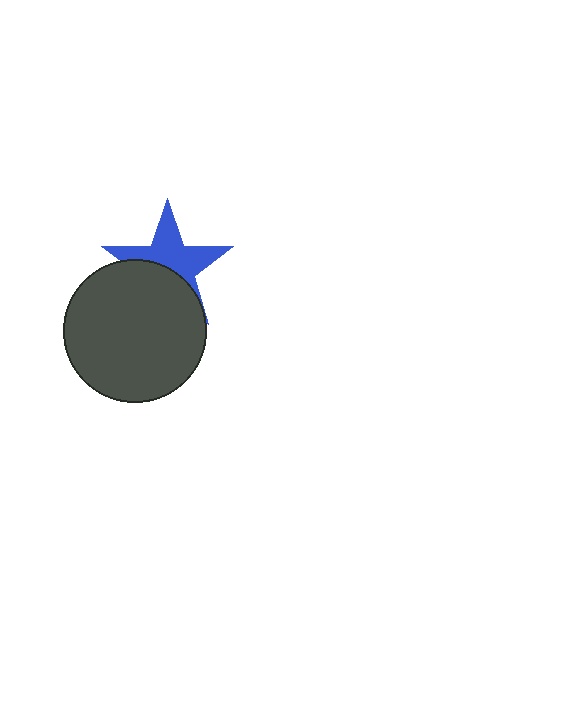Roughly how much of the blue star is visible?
About half of it is visible (roughly 56%).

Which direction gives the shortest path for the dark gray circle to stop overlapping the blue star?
Moving down gives the shortest separation.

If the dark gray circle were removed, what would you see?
You would see the complete blue star.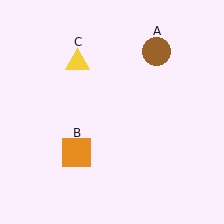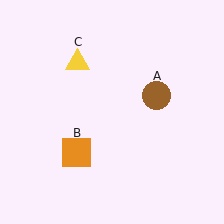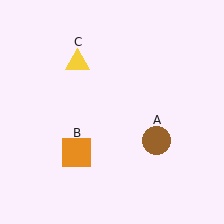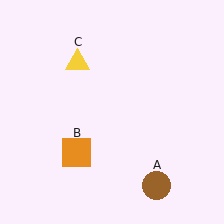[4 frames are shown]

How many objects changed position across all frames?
1 object changed position: brown circle (object A).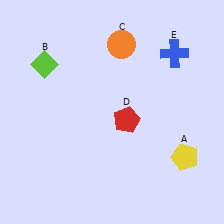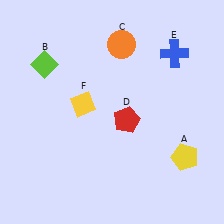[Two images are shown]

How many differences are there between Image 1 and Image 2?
There is 1 difference between the two images.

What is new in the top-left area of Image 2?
A yellow diamond (F) was added in the top-left area of Image 2.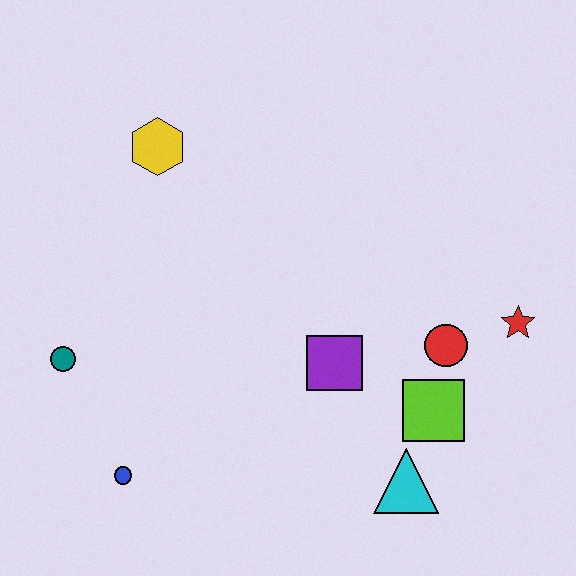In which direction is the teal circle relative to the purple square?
The teal circle is to the left of the purple square.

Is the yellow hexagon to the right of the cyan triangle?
No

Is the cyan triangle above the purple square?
No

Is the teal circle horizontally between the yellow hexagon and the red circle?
No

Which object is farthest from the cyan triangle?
The yellow hexagon is farthest from the cyan triangle.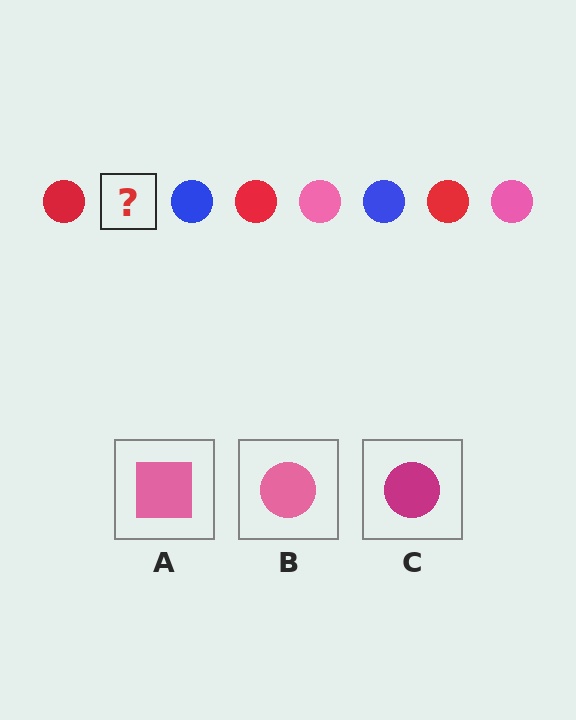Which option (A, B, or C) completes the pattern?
B.